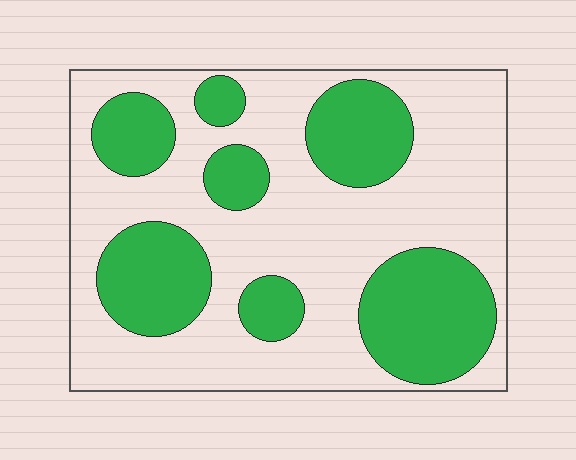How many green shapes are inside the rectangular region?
7.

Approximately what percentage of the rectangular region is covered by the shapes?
Approximately 35%.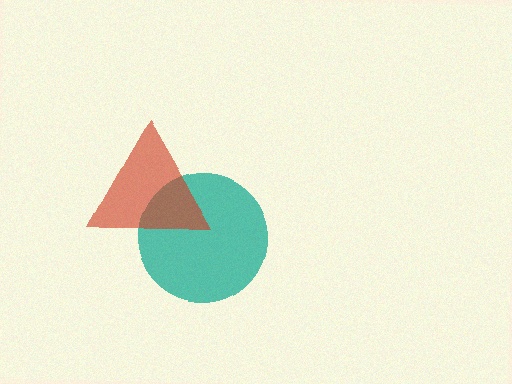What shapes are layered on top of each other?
The layered shapes are: a teal circle, a red triangle.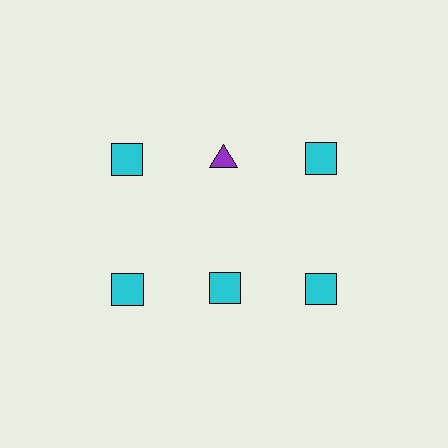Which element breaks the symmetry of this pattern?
The purple triangle in the top row, second from left column breaks the symmetry. All other shapes are cyan squares.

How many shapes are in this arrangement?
There are 6 shapes arranged in a grid pattern.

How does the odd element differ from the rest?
It differs in both color (purple instead of cyan) and shape (triangle instead of square).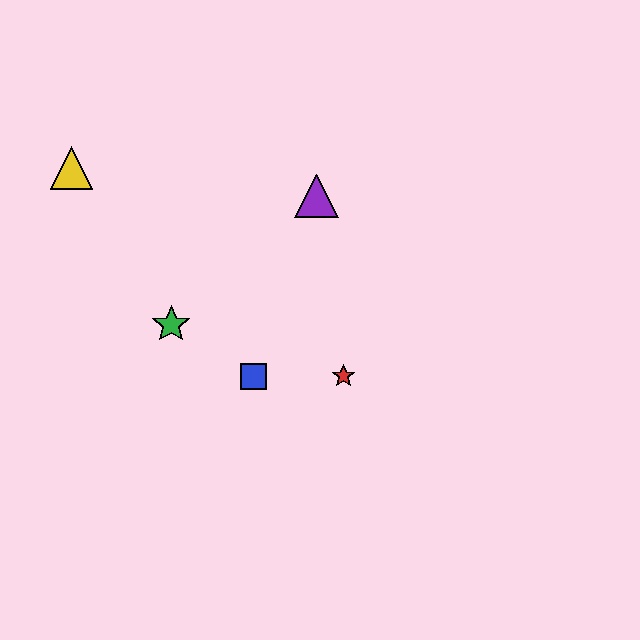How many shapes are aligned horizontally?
2 shapes (the red star, the blue square) are aligned horizontally.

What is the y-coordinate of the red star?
The red star is at y≈376.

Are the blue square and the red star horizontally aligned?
Yes, both are at y≈376.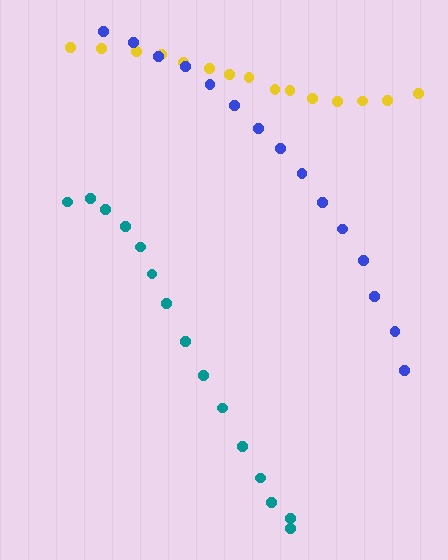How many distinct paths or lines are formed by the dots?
There are 3 distinct paths.